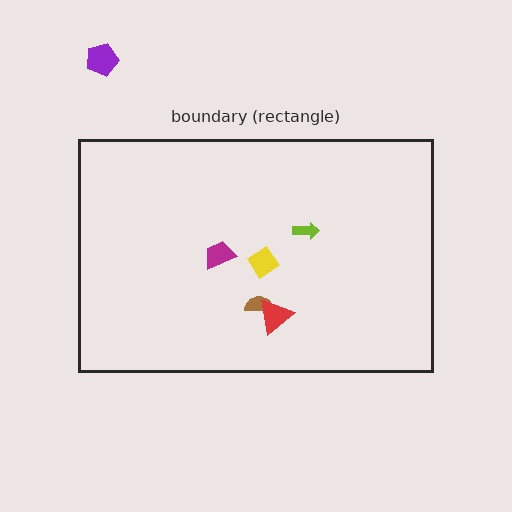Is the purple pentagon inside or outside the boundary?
Outside.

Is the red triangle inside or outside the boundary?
Inside.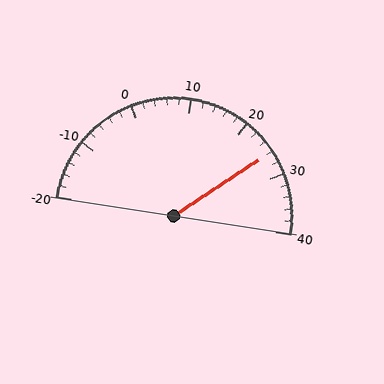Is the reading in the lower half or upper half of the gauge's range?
The reading is in the upper half of the range (-20 to 40).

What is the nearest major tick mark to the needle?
The nearest major tick mark is 30.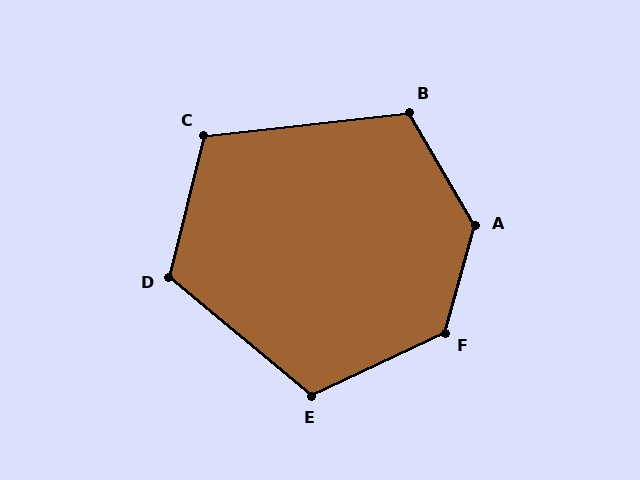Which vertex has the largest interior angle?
A, at approximately 134 degrees.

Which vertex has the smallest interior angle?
C, at approximately 110 degrees.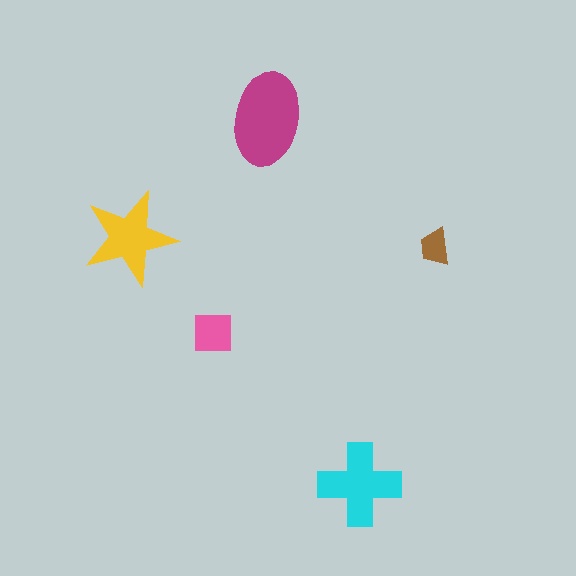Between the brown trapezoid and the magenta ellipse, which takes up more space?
The magenta ellipse.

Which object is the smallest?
The brown trapezoid.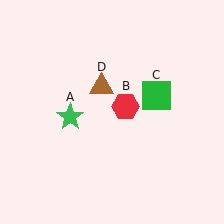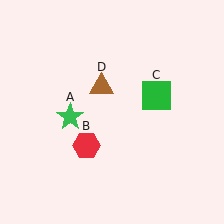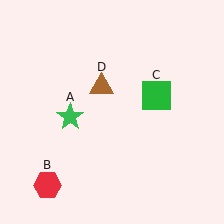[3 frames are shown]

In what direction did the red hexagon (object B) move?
The red hexagon (object B) moved down and to the left.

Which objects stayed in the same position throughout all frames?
Green star (object A) and green square (object C) and brown triangle (object D) remained stationary.